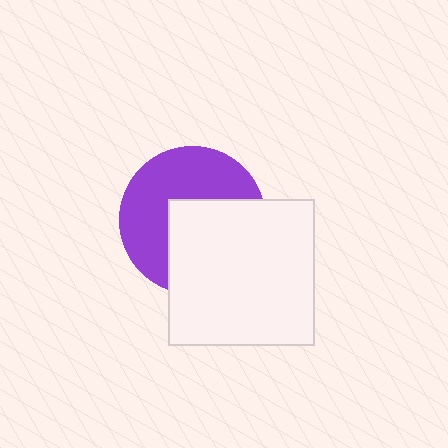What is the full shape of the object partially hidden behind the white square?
The partially hidden object is a purple circle.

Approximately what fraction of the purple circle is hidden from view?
Roughly 47% of the purple circle is hidden behind the white square.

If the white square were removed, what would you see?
You would see the complete purple circle.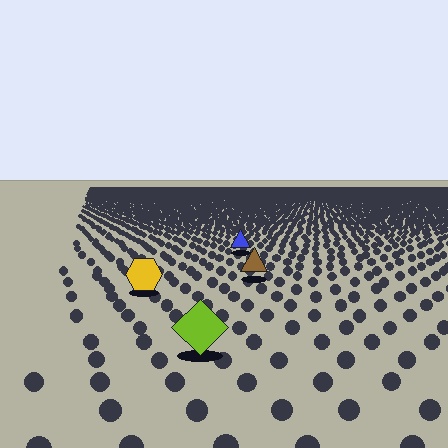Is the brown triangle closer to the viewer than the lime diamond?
No. The lime diamond is closer — you can tell from the texture gradient: the ground texture is coarser near it.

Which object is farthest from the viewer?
The blue triangle is farthest from the viewer. It appears smaller and the ground texture around it is denser.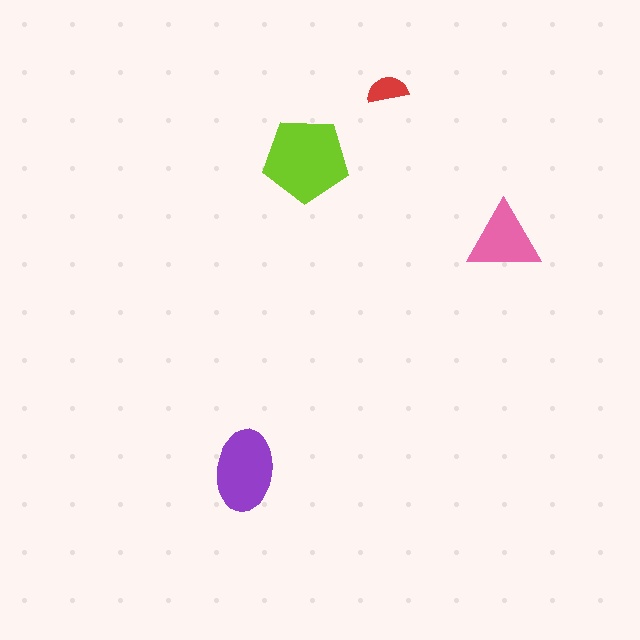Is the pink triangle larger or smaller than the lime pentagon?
Smaller.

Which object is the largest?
The lime pentagon.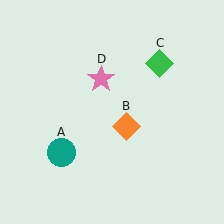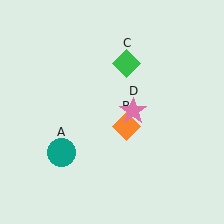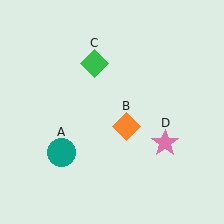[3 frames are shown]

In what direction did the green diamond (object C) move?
The green diamond (object C) moved left.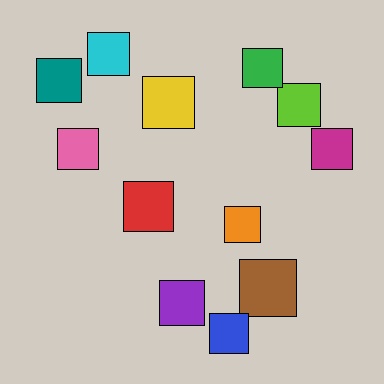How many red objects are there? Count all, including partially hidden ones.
There is 1 red object.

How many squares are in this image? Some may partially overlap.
There are 12 squares.